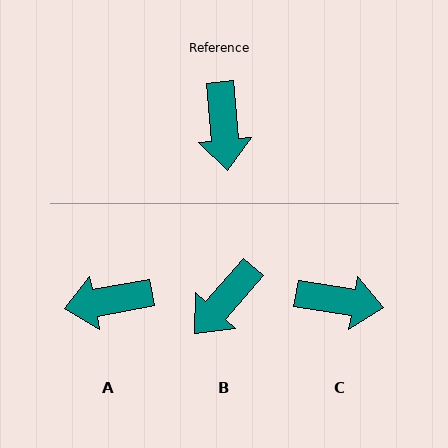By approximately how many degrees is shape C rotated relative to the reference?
Approximately 76 degrees counter-clockwise.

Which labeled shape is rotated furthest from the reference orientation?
A, about 84 degrees away.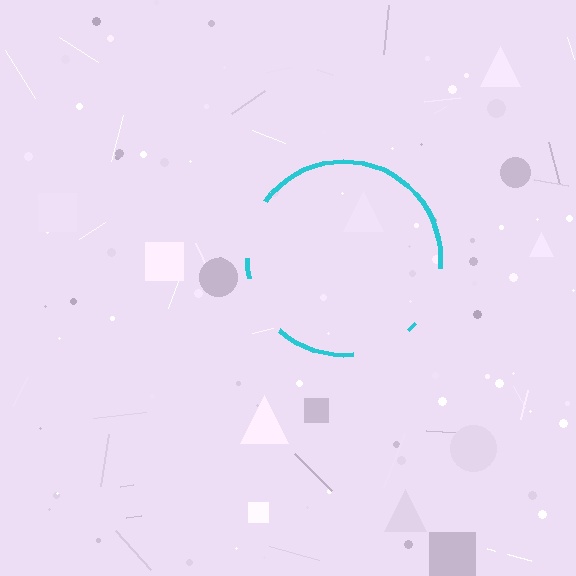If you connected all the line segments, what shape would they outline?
They would outline a circle.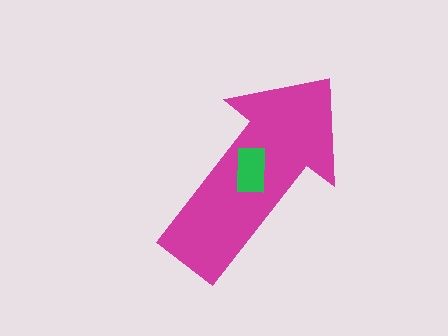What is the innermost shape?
The green rectangle.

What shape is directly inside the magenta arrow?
The green rectangle.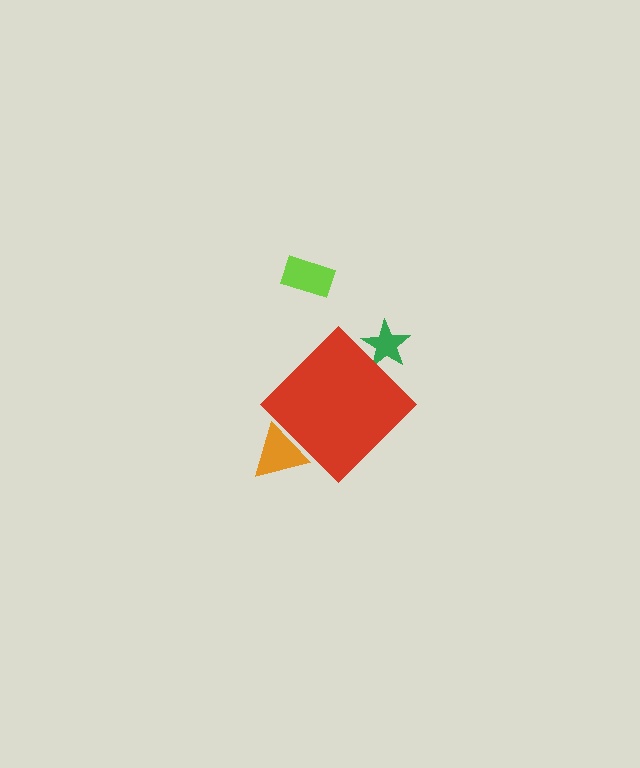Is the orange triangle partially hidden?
Yes, the orange triangle is partially hidden behind the red diamond.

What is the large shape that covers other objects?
A red diamond.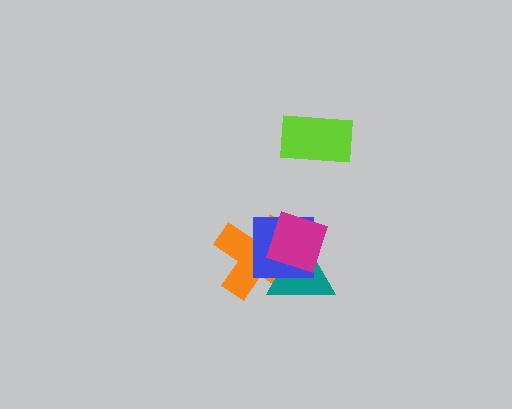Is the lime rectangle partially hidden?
No, no other shape covers it.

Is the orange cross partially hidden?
Yes, it is partially covered by another shape.